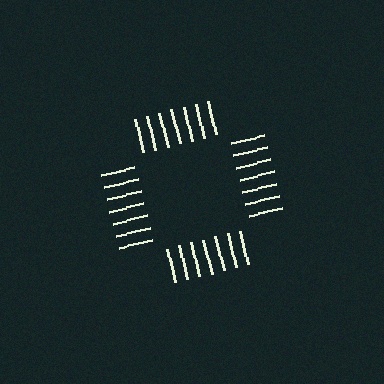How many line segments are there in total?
28 — 7 along each of the 4 edges.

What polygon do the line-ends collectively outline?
An illusory square — the line segments terminate on its edges but no continuous stroke is drawn.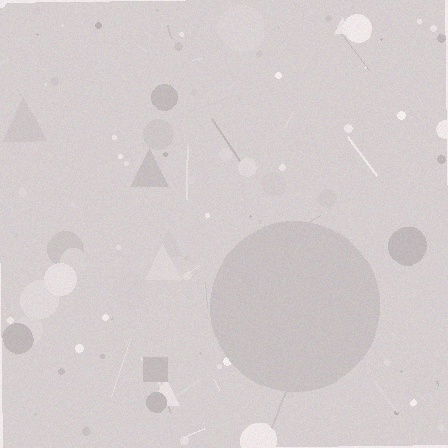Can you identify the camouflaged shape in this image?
The camouflaged shape is a circle.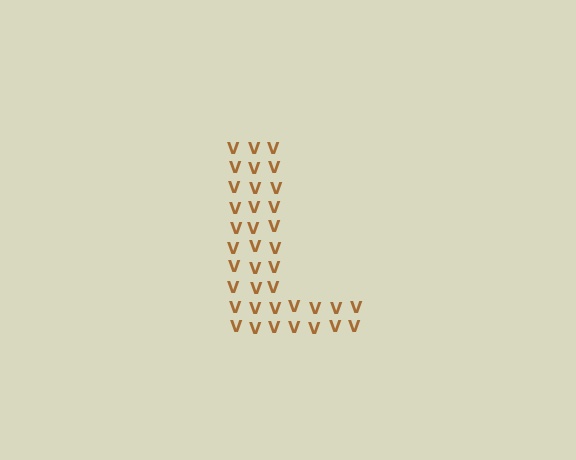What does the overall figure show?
The overall figure shows the letter L.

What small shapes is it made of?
It is made of small letter V's.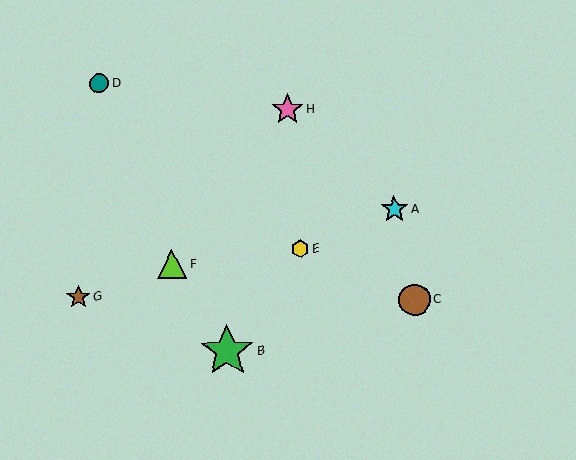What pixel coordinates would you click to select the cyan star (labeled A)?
Click at (394, 209) to select the cyan star A.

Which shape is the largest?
The green star (labeled B) is the largest.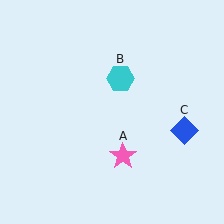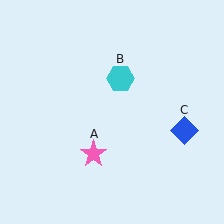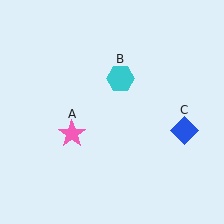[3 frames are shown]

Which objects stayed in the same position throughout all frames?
Cyan hexagon (object B) and blue diamond (object C) remained stationary.